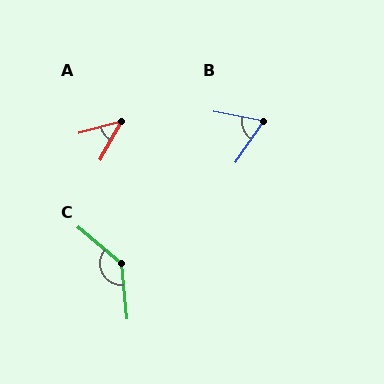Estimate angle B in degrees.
Approximately 66 degrees.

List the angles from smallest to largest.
A (46°), B (66°), C (136°).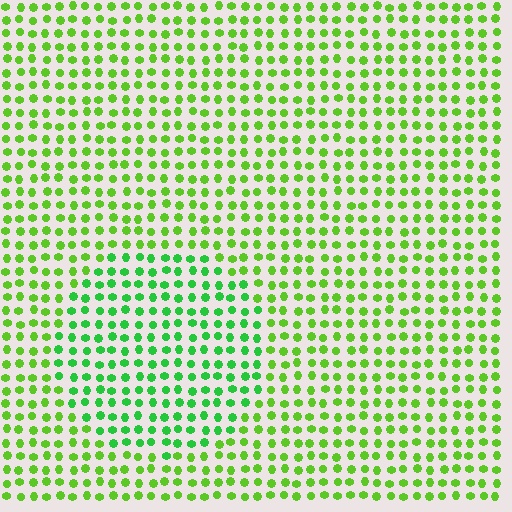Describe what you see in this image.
The image is filled with small lime elements in a uniform arrangement. A circle-shaped region is visible where the elements are tinted to a slightly different hue, forming a subtle color boundary.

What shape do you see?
I see a circle.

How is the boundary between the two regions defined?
The boundary is defined purely by a slight shift in hue (about 28 degrees). Spacing, size, and orientation are identical on both sides.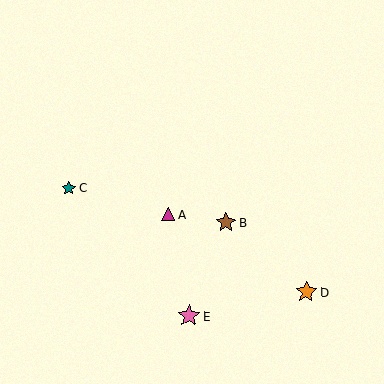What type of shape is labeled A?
Shape A is a magenta triangle.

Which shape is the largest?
The pink star (labeled E) is the largest.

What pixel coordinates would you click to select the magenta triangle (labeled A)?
Click at (168, 214) to select the magenta triangle A.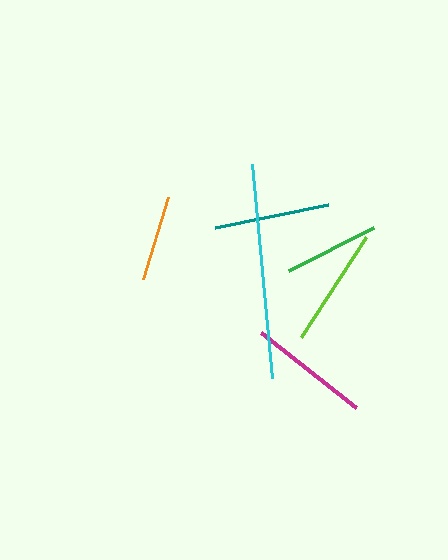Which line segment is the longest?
The cyan line is the longest at approximately 215 pixels.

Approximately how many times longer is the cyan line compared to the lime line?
The cyan line is approximately 1.8 times the length of the lime line.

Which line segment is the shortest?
The orange line is the shortest at approximately 85 pixels.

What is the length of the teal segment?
The teal segment is approximately 116 pixels long.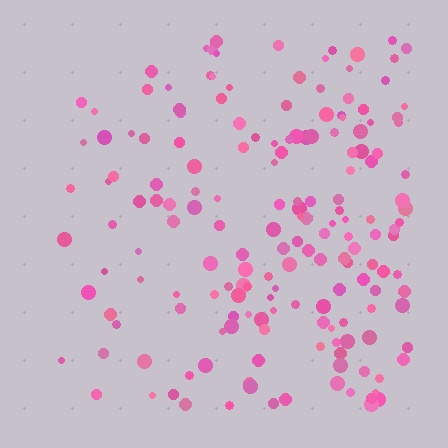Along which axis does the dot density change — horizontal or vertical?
Horizontal.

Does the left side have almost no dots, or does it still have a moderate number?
Still a moderate number, just noticeably fewer than the right.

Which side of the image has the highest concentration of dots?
The right.